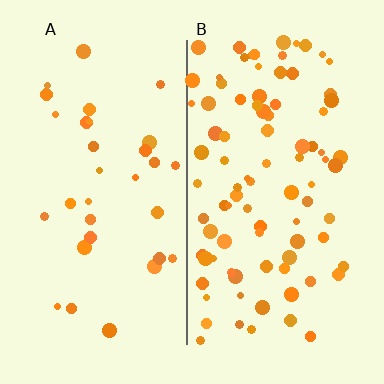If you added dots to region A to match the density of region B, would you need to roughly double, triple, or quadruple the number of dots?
Approximately triple.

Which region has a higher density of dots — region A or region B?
B (the right).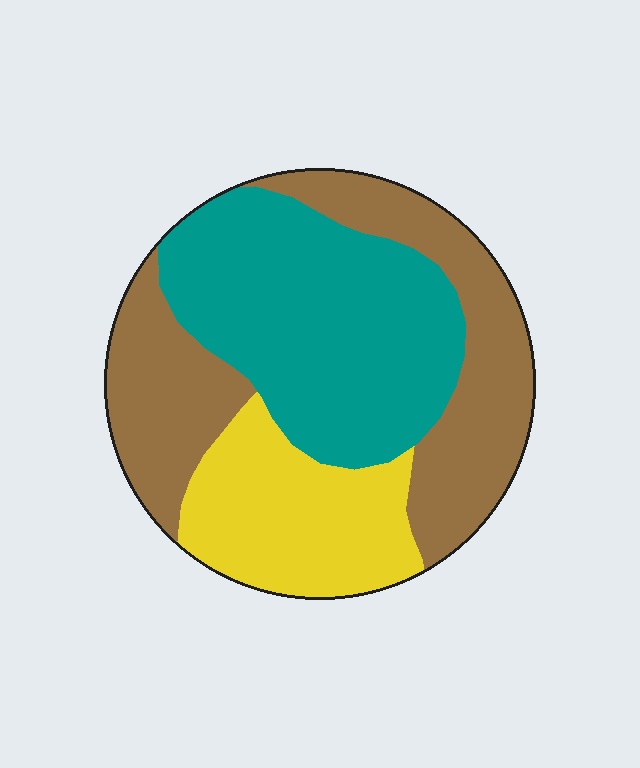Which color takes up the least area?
Yellow, at roughly 20%.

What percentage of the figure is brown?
Brown takes up about three eighths (3/8) of the figure.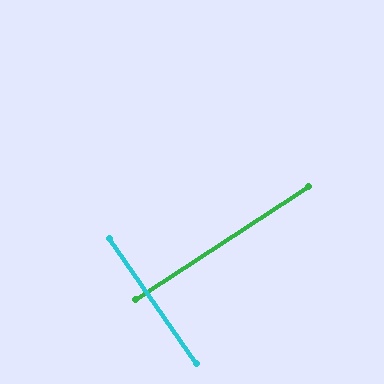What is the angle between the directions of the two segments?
Approximately 88 degrees.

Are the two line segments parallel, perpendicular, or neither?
Perpendicular — they meet at approximately 88°.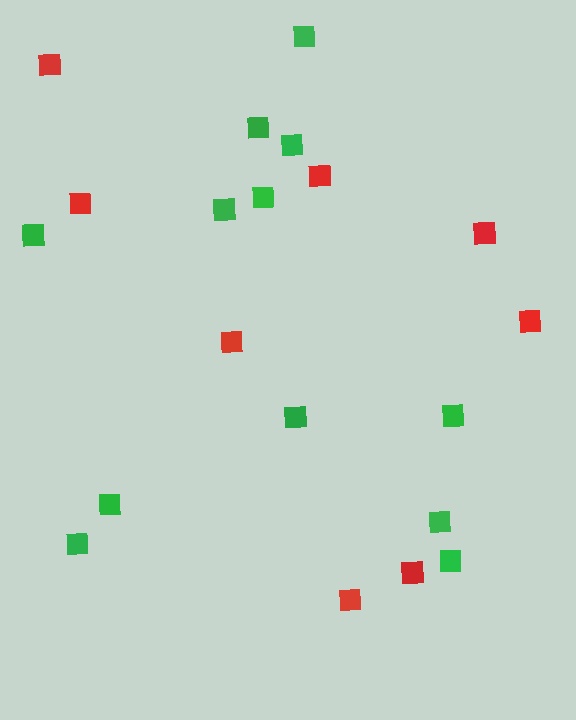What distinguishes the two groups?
There are 2 groups: one group of red squares (8) and one group of green squares (12).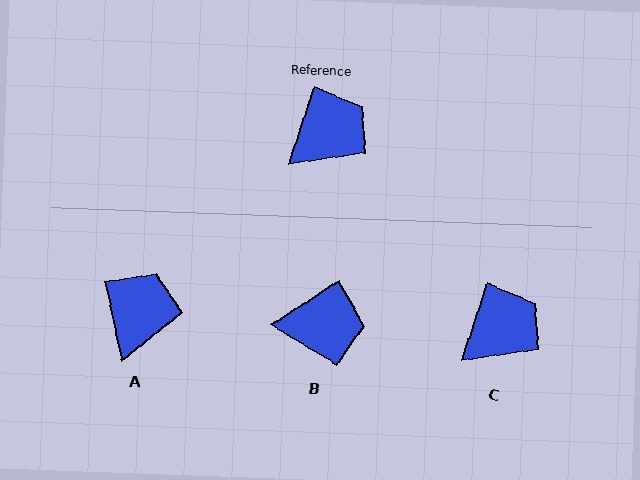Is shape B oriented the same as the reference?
No, it is off by about 39 degrees.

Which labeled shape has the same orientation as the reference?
C.